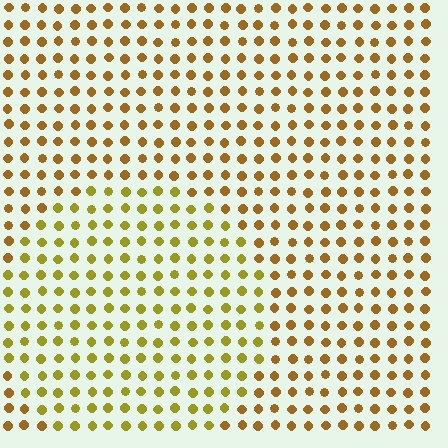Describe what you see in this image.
The image is filled with small brown elements in a uniform arrangement. A circle-shaped region is visible where the elements are tinted to a slightly different hue, forming a subtle color boundary.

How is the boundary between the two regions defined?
The boundary is defined purely by a slight shift in hue (about 26 degrees). Spacing, size, and orientation are identical on both sides.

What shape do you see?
I see a circle.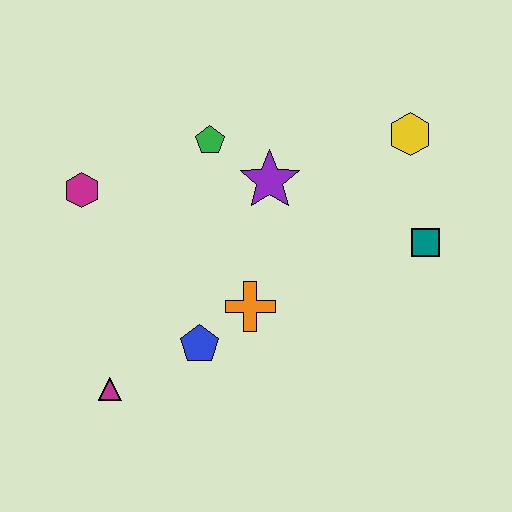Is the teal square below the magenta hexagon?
Yes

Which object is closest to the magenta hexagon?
The green pentagon is closest to the magenta hexagon.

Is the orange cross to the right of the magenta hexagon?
Yes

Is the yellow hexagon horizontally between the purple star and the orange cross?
No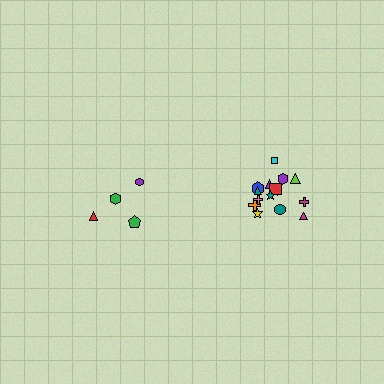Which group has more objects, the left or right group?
The right group.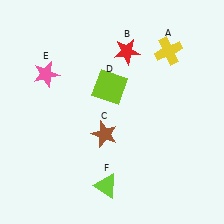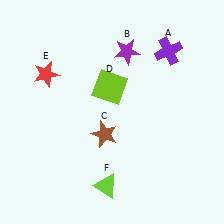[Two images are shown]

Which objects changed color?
A changed from yellow to purple. B changed from red to purple. E changed from pink to red.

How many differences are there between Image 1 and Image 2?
There are 3 differences between the two images.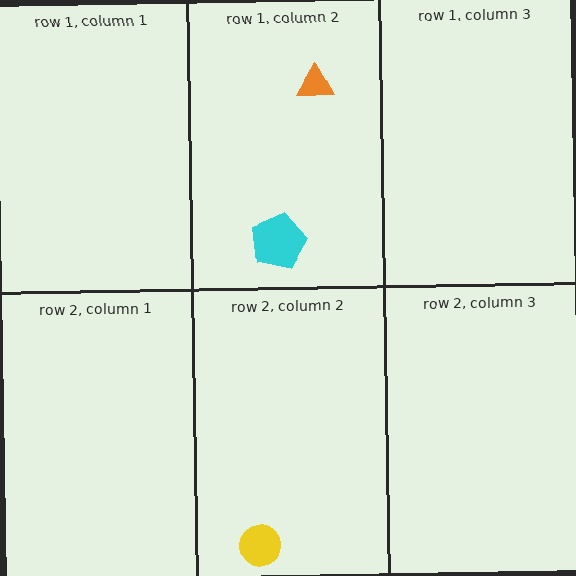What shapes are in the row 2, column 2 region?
The yellow circle.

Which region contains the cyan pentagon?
The row 1, column 2 region.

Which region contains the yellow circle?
The row 2, column 2 region.